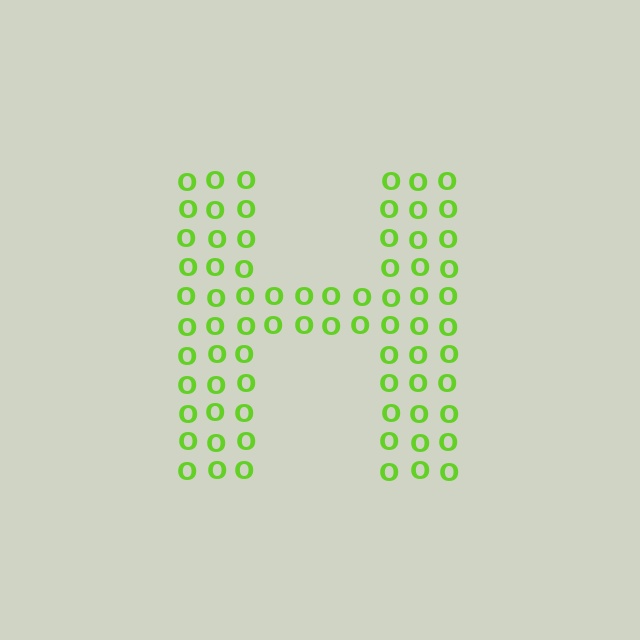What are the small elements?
The small elements are letter O's.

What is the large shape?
The large shape is the letter H.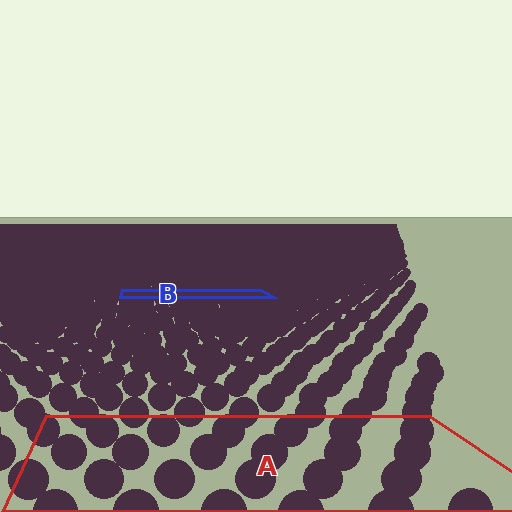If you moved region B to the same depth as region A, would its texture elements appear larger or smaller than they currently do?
They would appear larger. At a closer depth, the same texture elements are projected at a bigger on-screen size.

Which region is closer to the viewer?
Region A is closer. The texture elements there are larger and more spread out.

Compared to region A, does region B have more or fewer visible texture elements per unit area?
Region B has more texture elements per unit area — they are packed more densely because it is farther away.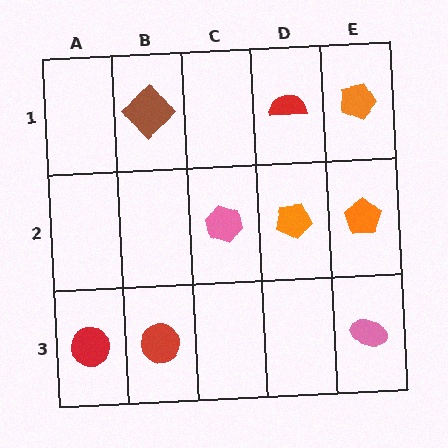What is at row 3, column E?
A pink ellipse.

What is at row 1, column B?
A brown diamond.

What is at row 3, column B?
A red circle.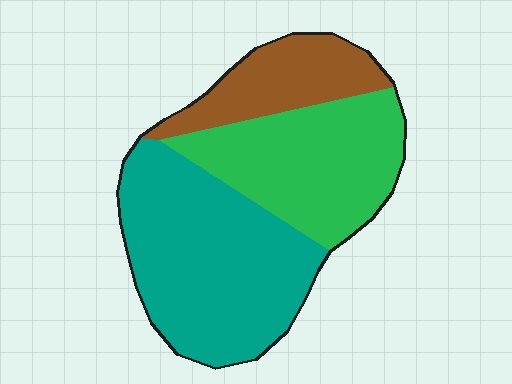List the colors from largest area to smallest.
From largest to smallest: teal, green, brown.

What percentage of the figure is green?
Green takes up between a quarter and a half of the figure.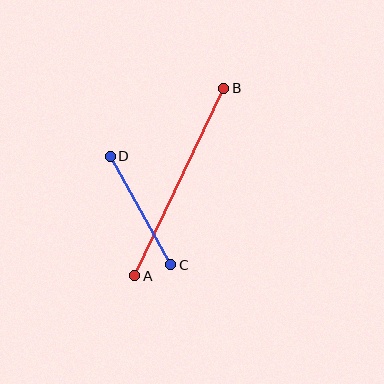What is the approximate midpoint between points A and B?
The midpoint is at approximately (179, 182) pixels.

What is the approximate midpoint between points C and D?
The midpoint is at approximately (141, 211) pixels.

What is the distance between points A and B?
The distance is approximately 208 pixels.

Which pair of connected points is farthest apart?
Points A and B are farthest apart.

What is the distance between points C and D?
The distance is approximately 124 pixels.